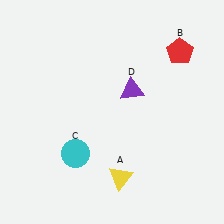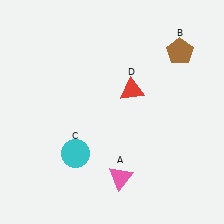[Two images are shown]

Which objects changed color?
A changed from yellow to pink. B changed from red to brown. D changed from purple to red.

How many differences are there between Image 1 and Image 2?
There are 3 differences between the two images.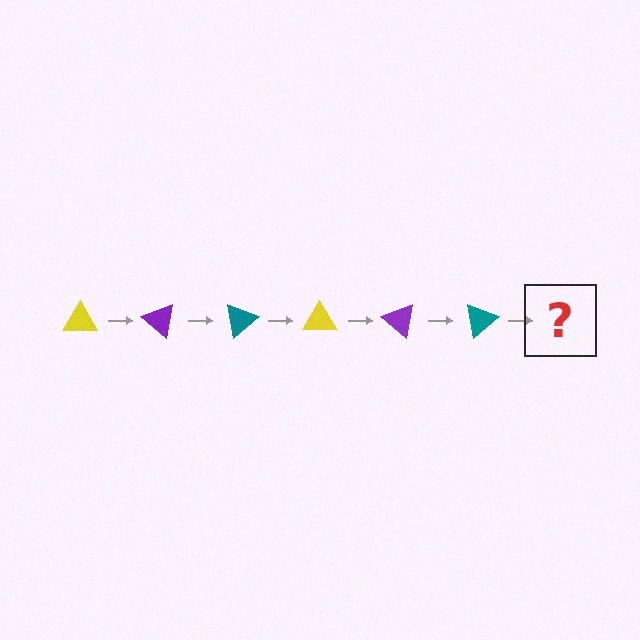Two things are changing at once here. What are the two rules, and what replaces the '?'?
The two rules are that it rotates 40 degrees each step and the color cycles through yellow, purple, and teal. The '?' should be a yellow triangle, rotated 240 degrees from the start.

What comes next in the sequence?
The next element should be a yellow triangle, rotated 240 degrees from the start.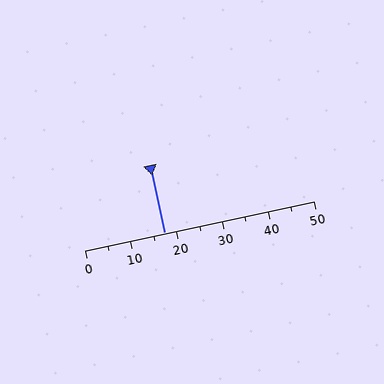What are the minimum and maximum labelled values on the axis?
The axis runs from 0 to 50.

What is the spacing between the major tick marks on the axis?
The major ticks are spaced 10 apart.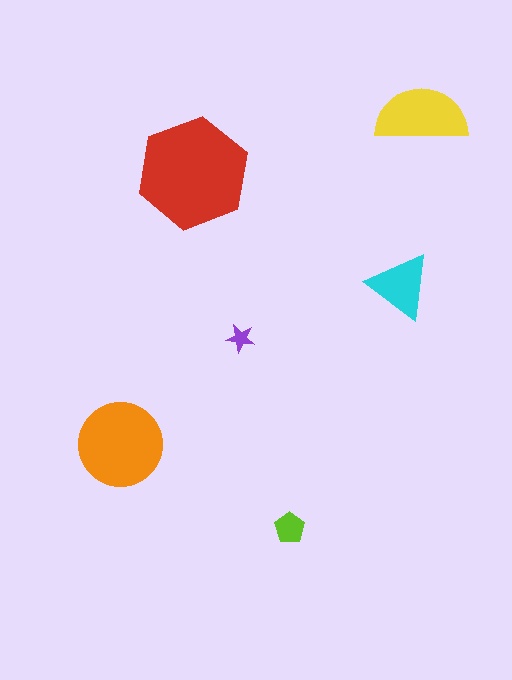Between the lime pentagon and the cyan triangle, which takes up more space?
The cyan triangle.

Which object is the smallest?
The purple star.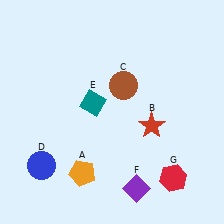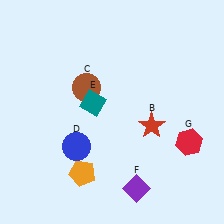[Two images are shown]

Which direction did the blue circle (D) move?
The blue circle (D) moved right.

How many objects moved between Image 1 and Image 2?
3 objects moved between the two images.